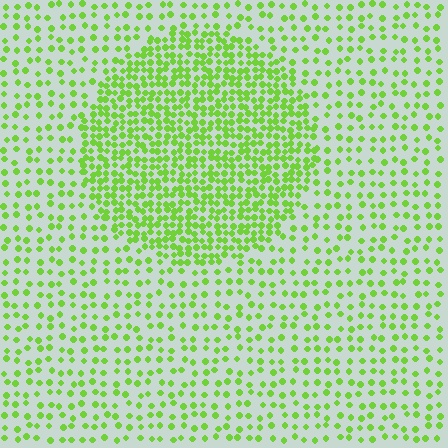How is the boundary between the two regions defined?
The boundary is defined by a change in element density (approximately 2.3x ratio). All elements are the same color, size, and shape.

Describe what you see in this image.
The image contains small lime elements arranged at two different densities. A circle-shaped region is visible where the elements are more densely packed than the surrounding area.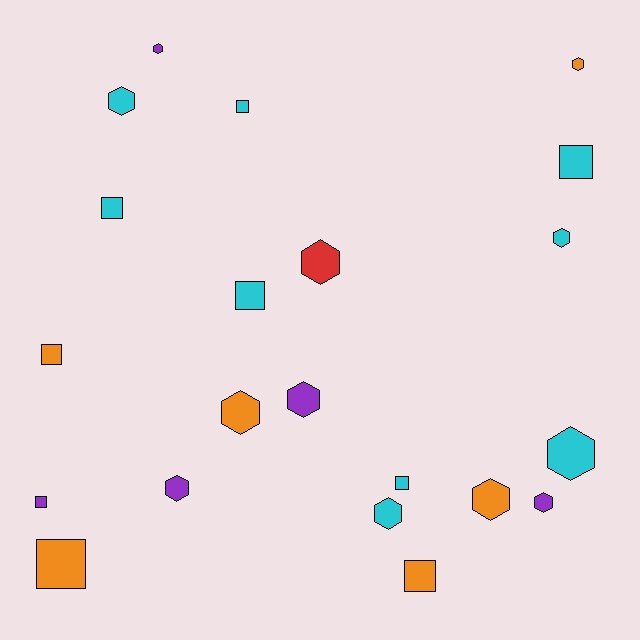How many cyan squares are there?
There are 5 cyan squares.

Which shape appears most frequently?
Hexagon, with 12 objects.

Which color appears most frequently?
Cyan, with 9 objects.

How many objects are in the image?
There are 21 objects.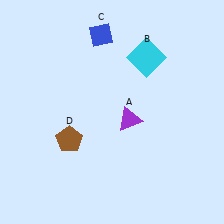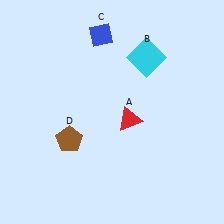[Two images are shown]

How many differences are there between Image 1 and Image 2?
There is 1 difference between the two images.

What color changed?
The triangle (A) changed from purple in Image 1 to red in Image 2.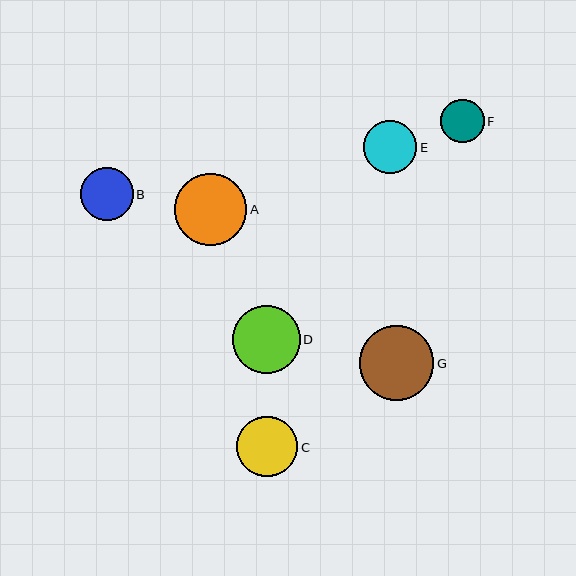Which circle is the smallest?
Circle F is the smallest with a size of approximately 44 pixels.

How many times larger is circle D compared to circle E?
Circle D is approximately 1.3 times the size of circle E.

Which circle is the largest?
Circle G is the largest with a size of approximately 75 pixels.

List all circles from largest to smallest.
From largest to smallest: G, A, D, C, E, B, F.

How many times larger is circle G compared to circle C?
Circle G is approximately 1.2 times the size of circle C.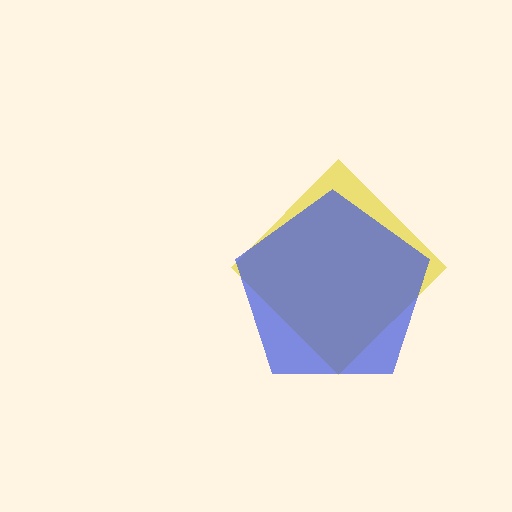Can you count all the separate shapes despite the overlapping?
Yes, there are 2 separate shapes.